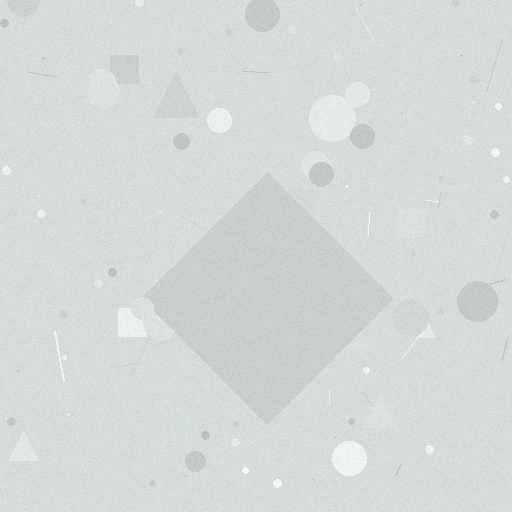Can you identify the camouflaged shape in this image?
The camouflaged shape is a diamond.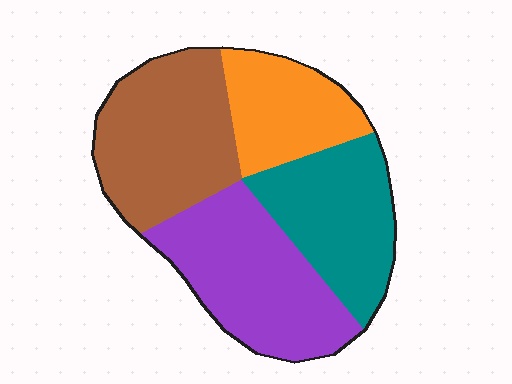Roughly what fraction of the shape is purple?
Purple takes up about one third (1/3) of the shape.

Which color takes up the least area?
Orange, at roughly 20%.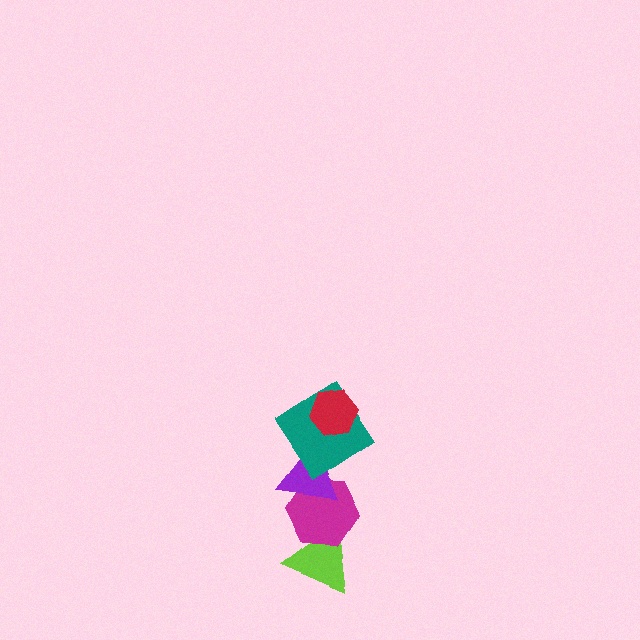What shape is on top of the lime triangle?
The magenta hexagon is on top of the lime triangle.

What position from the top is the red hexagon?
The red hexagon is 1st from the top.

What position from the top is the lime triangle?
The lime triangle is 5th from the top.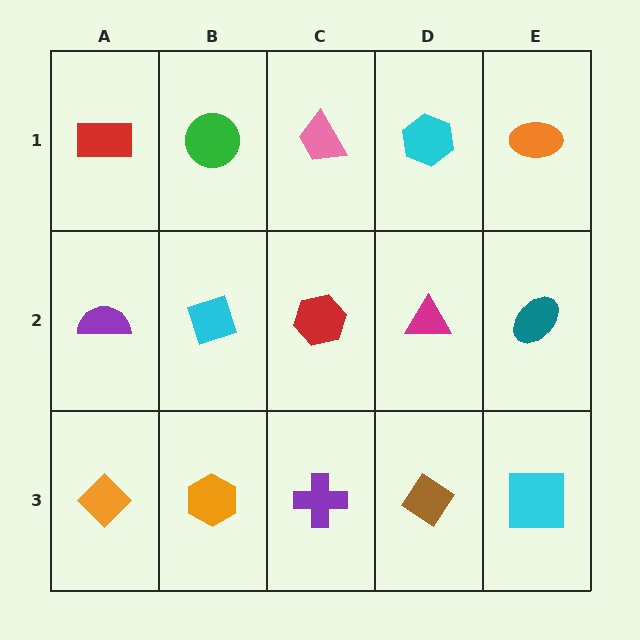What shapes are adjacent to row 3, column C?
A red hexagon (row 2, column C), an orange hexagon (row 3, column B), a brown diamond (row 3, column D).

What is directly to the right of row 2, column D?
A teal ellipse.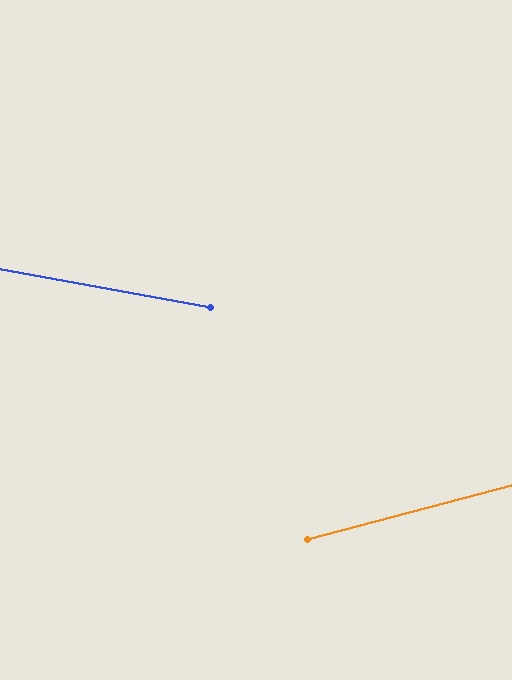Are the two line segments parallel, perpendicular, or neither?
Neither parallel nor perpendicular — they differ by about 25°.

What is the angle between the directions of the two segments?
Approximately 25 degrees.